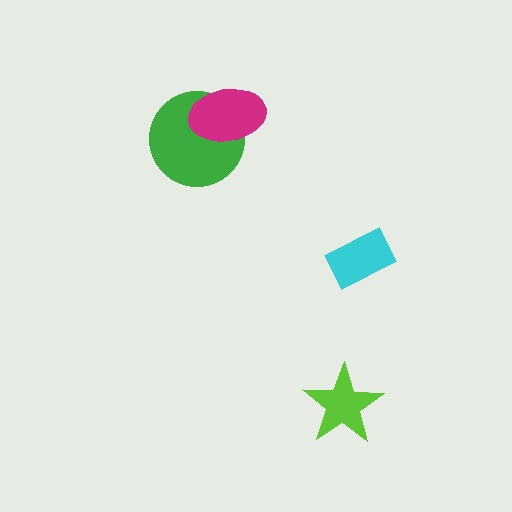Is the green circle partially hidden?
Yes, it is partially covered by another shape.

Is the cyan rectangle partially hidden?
No, no other shape covers it.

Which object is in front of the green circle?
The magenta ellipse is in front of the green circle.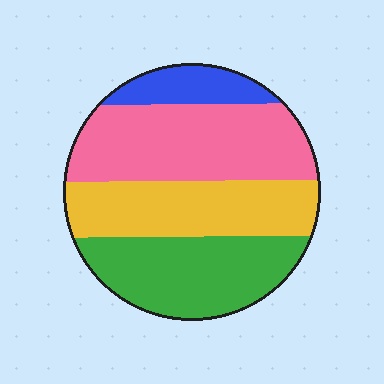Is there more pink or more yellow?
Pink.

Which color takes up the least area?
Blue, at roughly 10%.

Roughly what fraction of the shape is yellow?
Yellow takes up about one quarter (1/4) of the shape.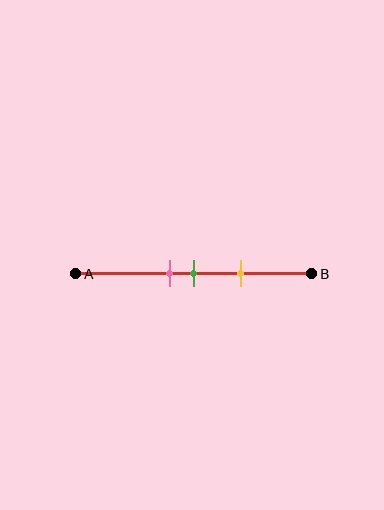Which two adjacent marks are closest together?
The pink and green marks are the closest adjacent pair.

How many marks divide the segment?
There are 3 marks dividing the segment.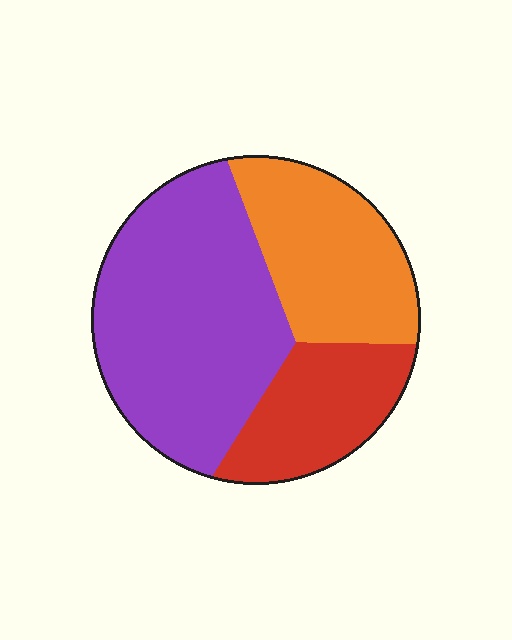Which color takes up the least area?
Red, at roughly 20%.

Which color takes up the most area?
Purple, at roughly 50%.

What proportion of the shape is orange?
Orange takes up about one quarter (1/4) of the shape.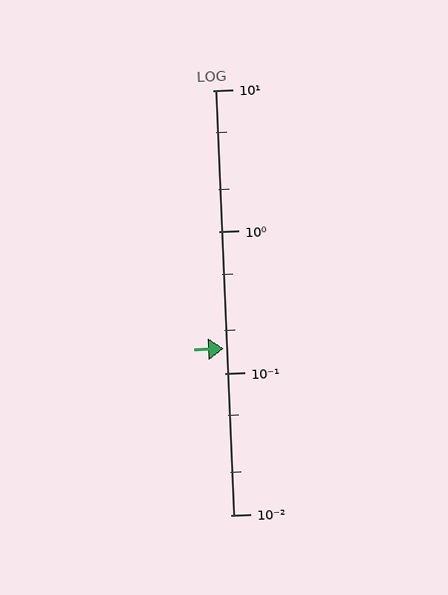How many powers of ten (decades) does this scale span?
The scale spans 3 decades, from 0.01 to 10.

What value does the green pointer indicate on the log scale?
The pointer indicates approximately 0.15.